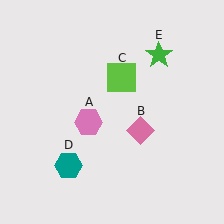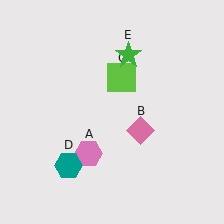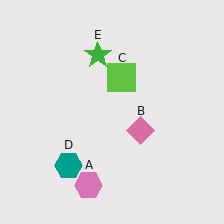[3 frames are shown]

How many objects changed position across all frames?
2 objects changed position: pink hexagon (object A), green star (object E).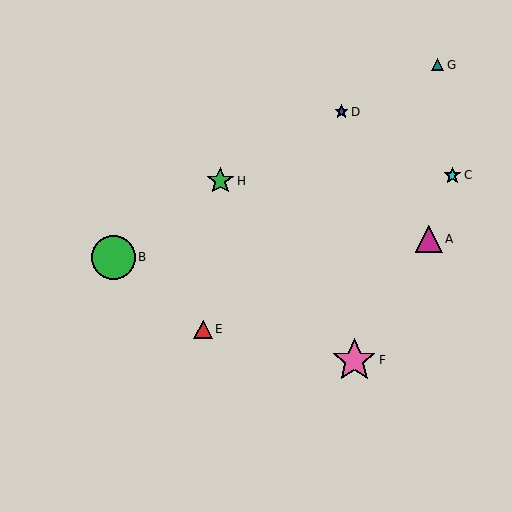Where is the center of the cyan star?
The center of the cyan star is at (452, 175).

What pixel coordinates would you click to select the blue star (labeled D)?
Click at (342, 112) to select the blue star D.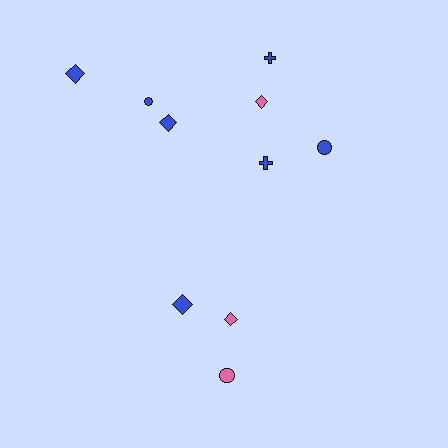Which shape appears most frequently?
Diamond, with 5 objects.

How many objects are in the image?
There are 10 objects.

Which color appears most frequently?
Blue, with 7 objects.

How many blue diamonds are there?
There are 3 blue diamonds.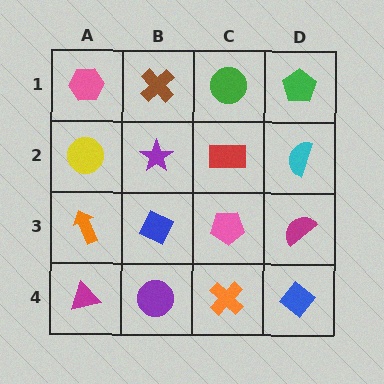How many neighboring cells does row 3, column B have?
4.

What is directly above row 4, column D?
A magenta semicircle.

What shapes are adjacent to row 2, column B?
A brown cross (row 1, column B), a blue diamond (row 3, column B), a yellow circle (row 2, column A), a red rectangle (row 2, column C).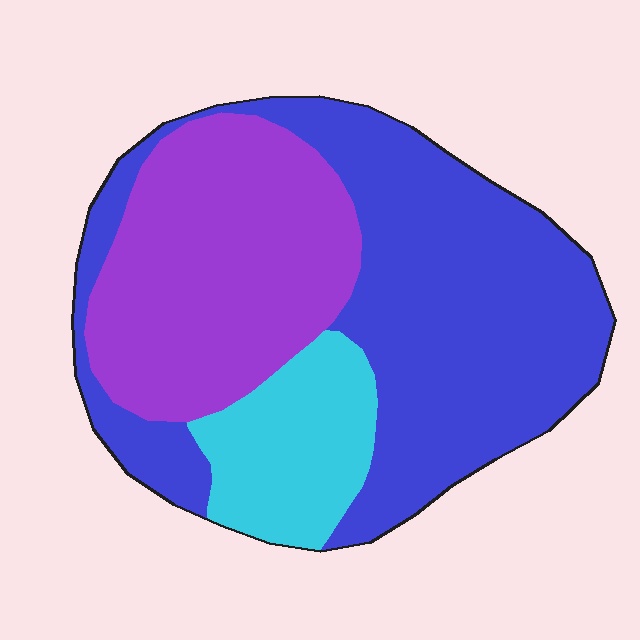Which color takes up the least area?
Cyan, at roughly 15%.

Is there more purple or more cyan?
Purple.